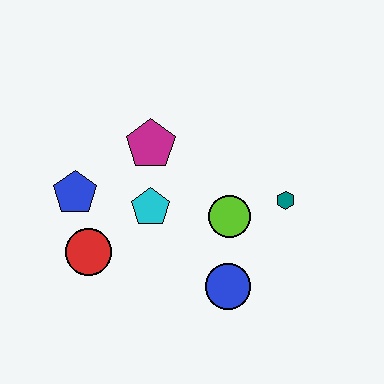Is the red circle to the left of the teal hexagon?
Yes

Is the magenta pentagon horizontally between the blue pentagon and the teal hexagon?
Yes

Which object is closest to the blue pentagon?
The red circle is closest to the blue pentagon.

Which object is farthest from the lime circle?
The blue pentagon is farthest from the lime circle.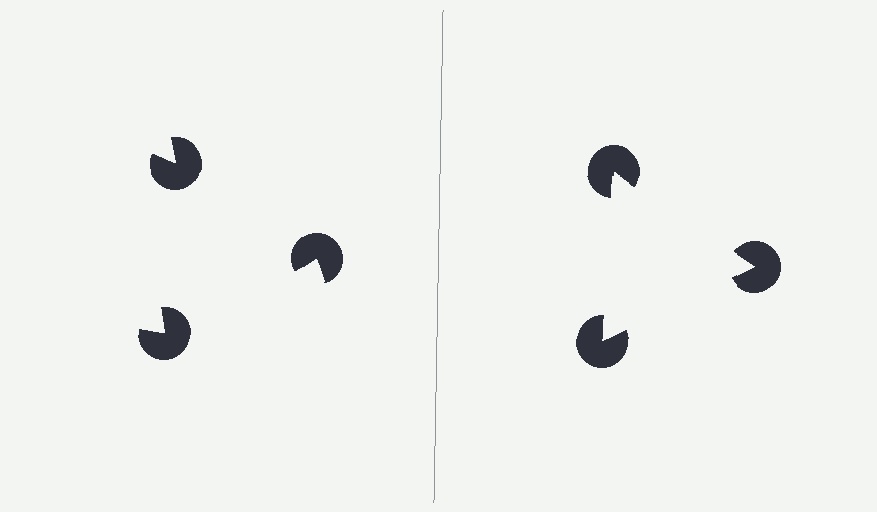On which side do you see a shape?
An illusory triangle appears on the right side. On the left side the wedge cuts are rotated, so no coherent shape forms.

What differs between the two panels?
The pac-man discs are positioned identically on both sides; only the wedge orientations differ. On the right they align to a triangle; on the left they are misaligned.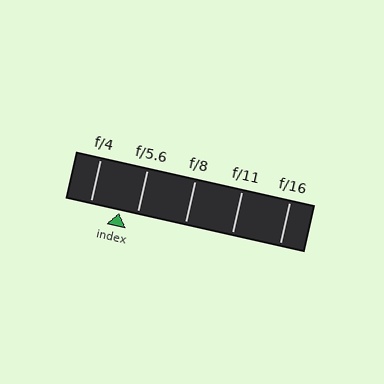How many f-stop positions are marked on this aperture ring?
There are 5 f-stop positions marked.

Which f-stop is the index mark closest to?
The index mark is closest to f/5.6.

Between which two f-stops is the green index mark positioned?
The index mark is between f/4 and f/5.6.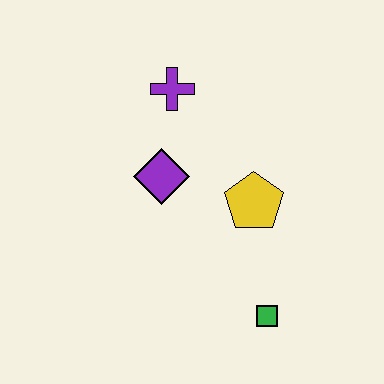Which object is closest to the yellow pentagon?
The purple diamond is closest to the yellow pentagon.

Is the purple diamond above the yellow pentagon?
Yes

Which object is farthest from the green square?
The purple cross is farthest from the green square.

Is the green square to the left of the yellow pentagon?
No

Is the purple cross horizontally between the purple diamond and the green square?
Yes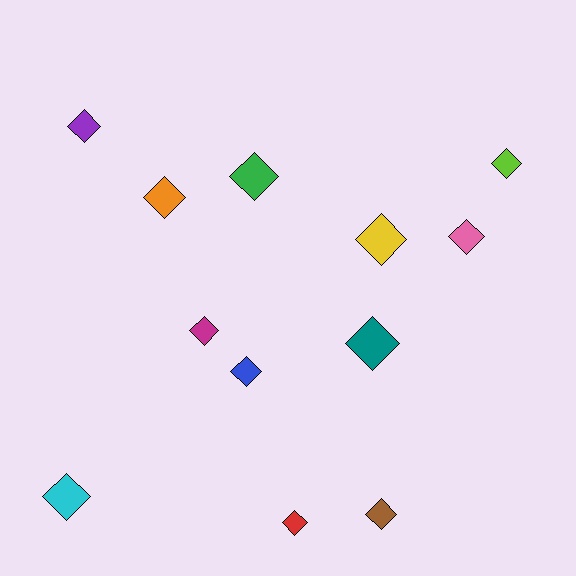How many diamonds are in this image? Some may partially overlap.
There are 12 diamonds.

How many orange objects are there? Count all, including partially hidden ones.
There is 1 orange object.